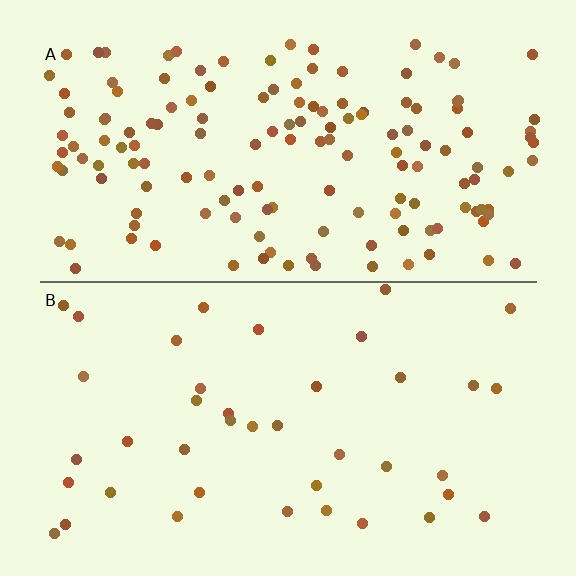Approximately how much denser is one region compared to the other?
Approximately 3.7× — region A over region B.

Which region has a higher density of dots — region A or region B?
A (the top).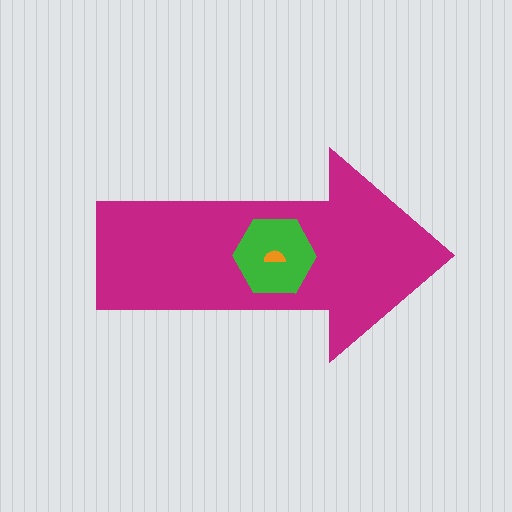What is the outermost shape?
The magenta arrow.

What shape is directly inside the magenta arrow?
The green hexagon.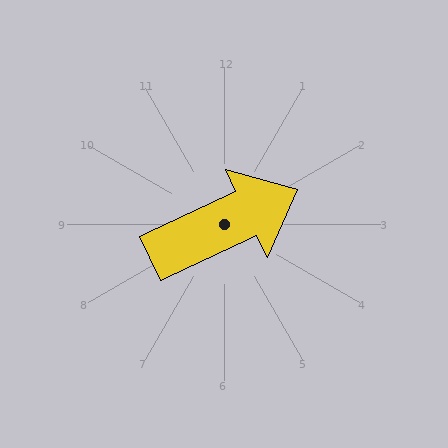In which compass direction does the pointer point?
Northeast.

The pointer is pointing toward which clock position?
Roughly 2 o'clock.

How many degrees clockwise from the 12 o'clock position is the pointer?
Approximately 65 degrees.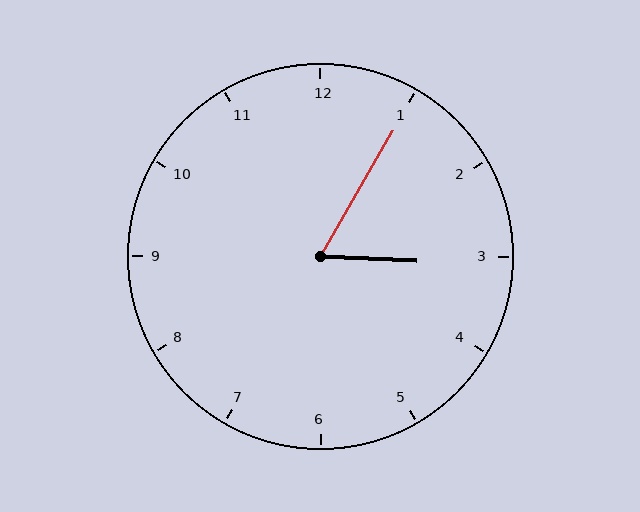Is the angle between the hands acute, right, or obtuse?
It is acute.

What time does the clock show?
3:05.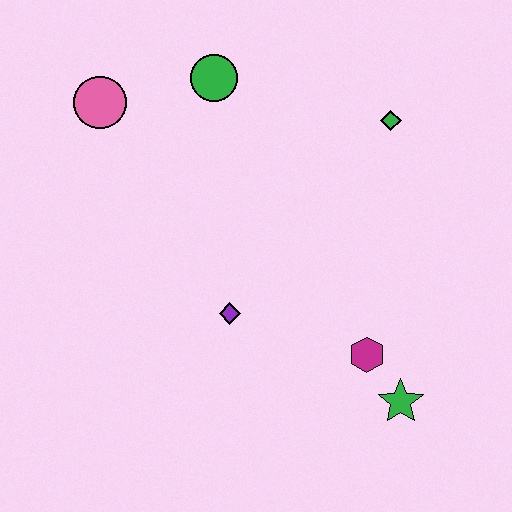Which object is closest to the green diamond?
The green circle is closest to the green diamond.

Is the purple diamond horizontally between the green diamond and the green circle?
Yes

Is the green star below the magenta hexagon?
Yes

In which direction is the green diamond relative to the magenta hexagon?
The green diamond is above the magenta hexagon.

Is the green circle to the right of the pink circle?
Yes